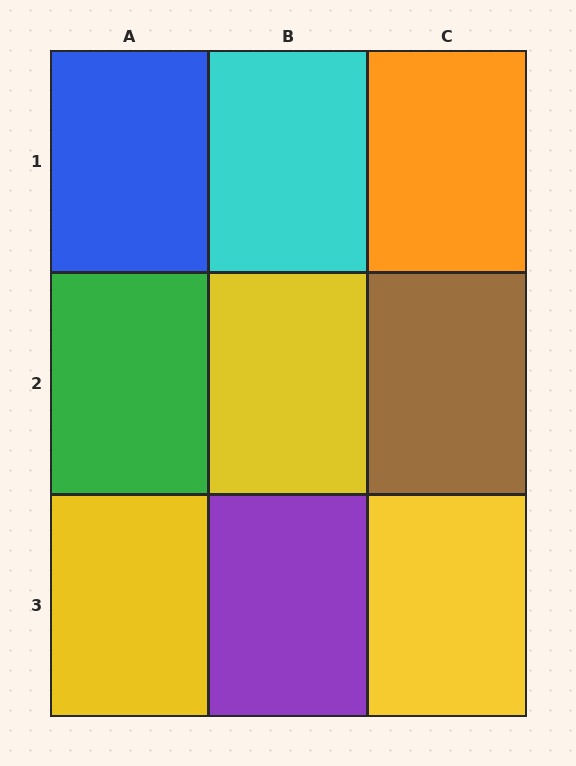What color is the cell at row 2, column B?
Yellow.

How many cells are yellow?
3 cells are yellow.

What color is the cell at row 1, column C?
Orange.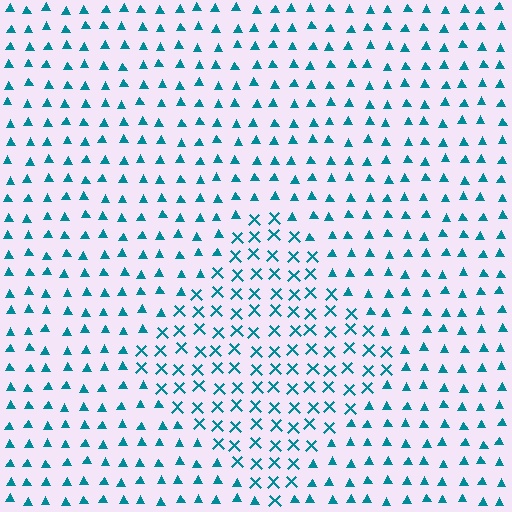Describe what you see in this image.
The image is filled with small teal elements arranged in a uniform grid. A diamond-shaped region contains X marks, while the surrounding area contains triangles. The boundary is defined purely by the change in element shape.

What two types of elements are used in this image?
The image uses X marks inside the diamond region and triangles outside it.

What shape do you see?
I see a diamond.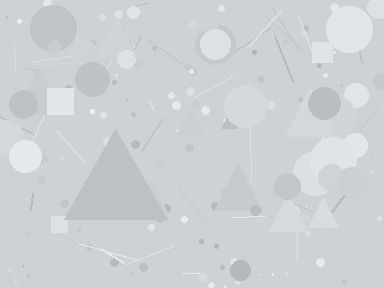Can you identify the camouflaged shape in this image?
The camouflaged shape is a triangle.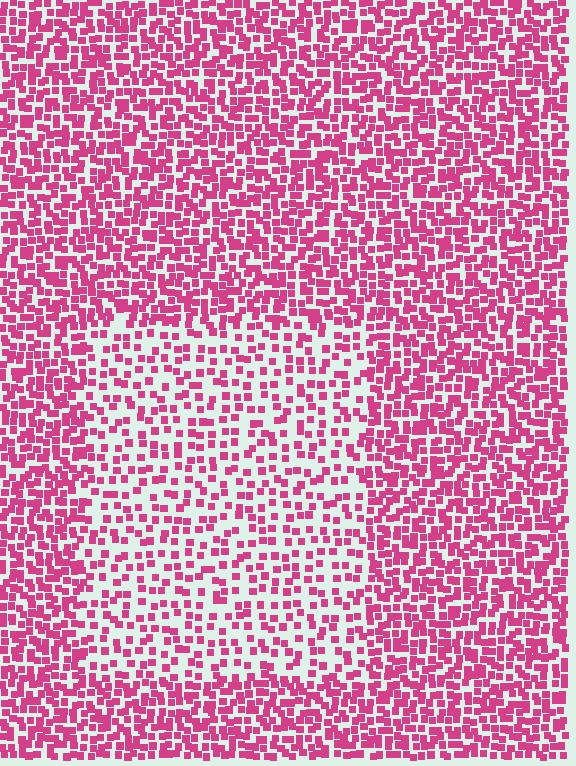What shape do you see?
I see a rectangle.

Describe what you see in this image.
The image contains small magenta elements arranged at two different densities. A rectangle-shaped region is visible where the elements are less densely packed than the surrounding area.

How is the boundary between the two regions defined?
The boundary is defined by a change in element density (approximately 2.0x ratio). All elements are the same color, size, and shape.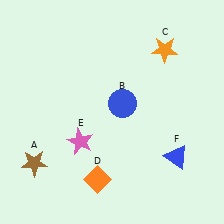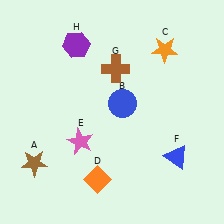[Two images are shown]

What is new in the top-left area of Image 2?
A purple hexagon (H) was added in the top-left area of Image 2.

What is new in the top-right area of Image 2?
A brown cross (G) was added in the top-right area of Image 2.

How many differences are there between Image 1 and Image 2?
There are 2 differences between the two images.